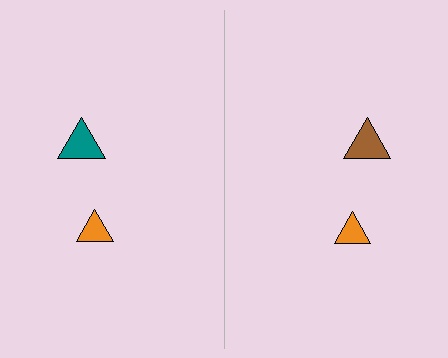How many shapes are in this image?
There are 4 shapes in this image.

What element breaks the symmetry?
The brown triangle on the right side breaks the symmetry — its mirror counterpart is teal.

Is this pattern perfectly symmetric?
No, the pattern is not perfectly symmetric. The brown triangle on the right side breaks the symmetry — its mirror counterpart is teal.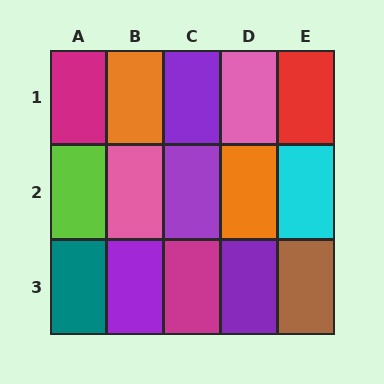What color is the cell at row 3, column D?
Purple.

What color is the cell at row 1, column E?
Red.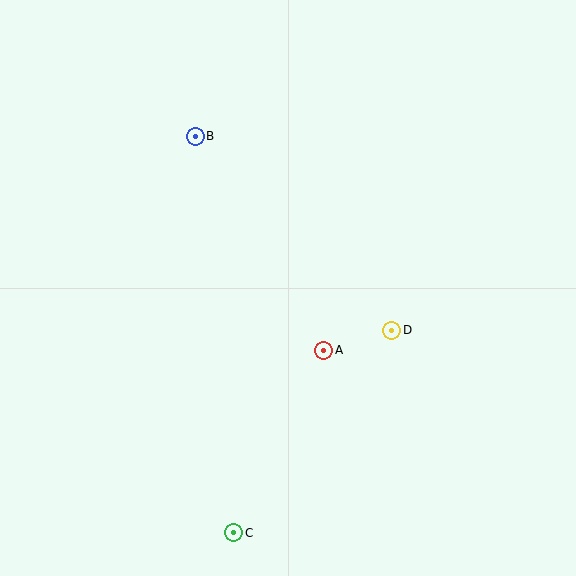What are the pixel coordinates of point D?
Point D is at (392, 330).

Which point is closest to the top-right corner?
Point D is closest to the top-right corner.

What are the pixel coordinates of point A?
Point A is at (324, 350).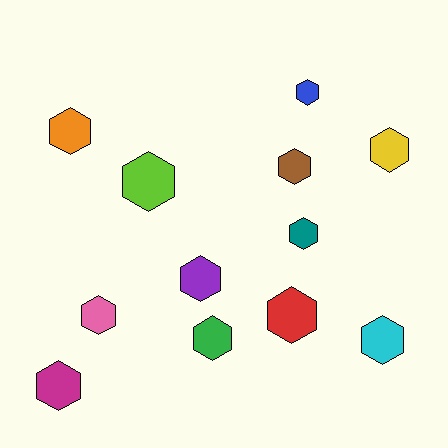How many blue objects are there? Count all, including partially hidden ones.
There is 1 blue object.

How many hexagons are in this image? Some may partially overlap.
There are 12 hexagons.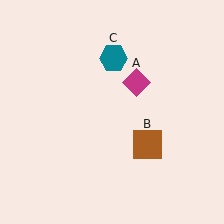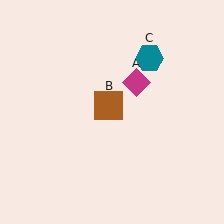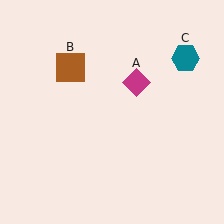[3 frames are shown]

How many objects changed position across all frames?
2 objects changed position: brown square (object B), teal hexagon (object C).